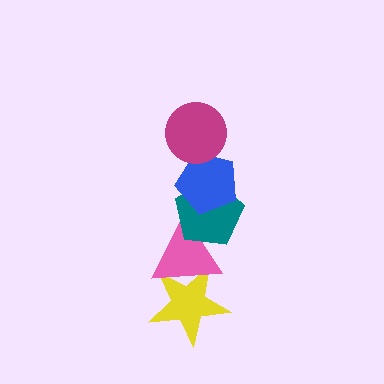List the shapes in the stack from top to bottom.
From top to bottom: the magenta circle, the blue pentagon, the teal pentagon, the pink triangle, the yellow star.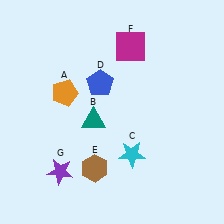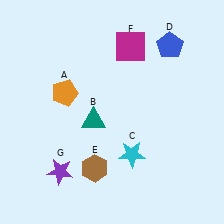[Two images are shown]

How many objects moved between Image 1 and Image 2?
1 object moved between the two images.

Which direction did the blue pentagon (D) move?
The blue pentagon (D) moved right.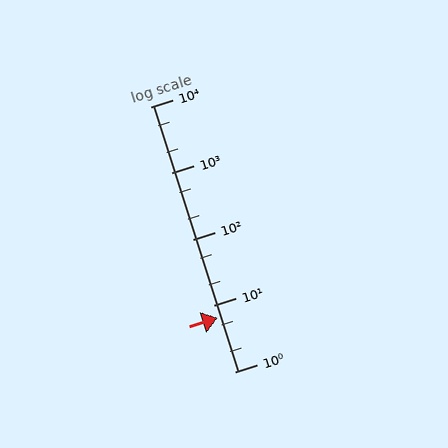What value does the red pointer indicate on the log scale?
The pointer indicates approximately 6.4.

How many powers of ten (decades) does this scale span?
The scale spans 4 decades, from 1 to 10000.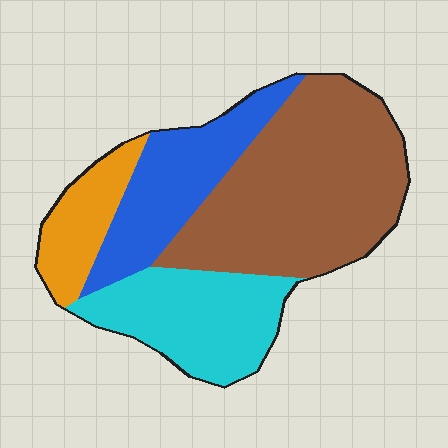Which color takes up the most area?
Brown, at roughly 45%.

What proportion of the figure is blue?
Blue takes up about one fifth (1/5) of the figure.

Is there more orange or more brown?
Brown.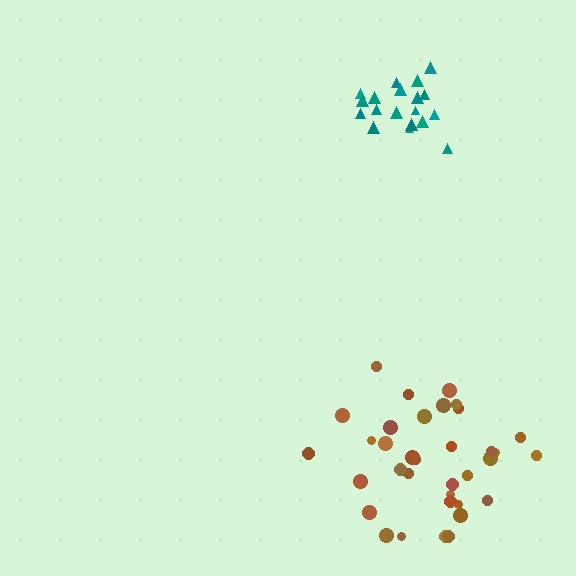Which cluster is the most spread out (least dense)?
Brown.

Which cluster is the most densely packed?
Teal.